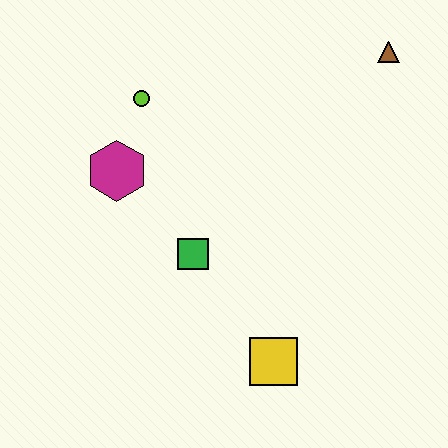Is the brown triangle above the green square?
Yes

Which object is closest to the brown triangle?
The lime circle is closest to the brown triangle.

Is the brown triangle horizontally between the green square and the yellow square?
No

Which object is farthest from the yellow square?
The brown triangle is farthest from the yellow square.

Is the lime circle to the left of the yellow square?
Yes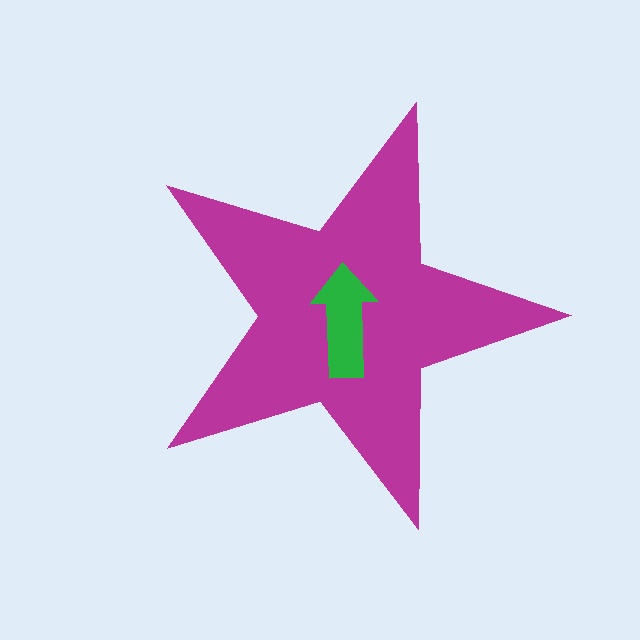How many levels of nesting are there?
2.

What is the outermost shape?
The magenta star.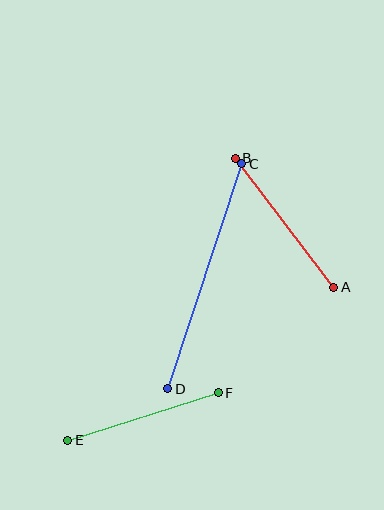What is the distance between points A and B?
The distance is approximately 162 pixels.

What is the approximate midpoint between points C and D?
The midpoint is at approximately (205, 276) pixels.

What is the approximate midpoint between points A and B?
The midpoint is at approximately (285, 223) pixels.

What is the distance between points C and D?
The distance is approximately 237 pixels.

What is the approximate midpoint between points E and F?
The midpoint is at approximately (143, 416) pixels.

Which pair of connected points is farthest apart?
Points C and D are farthest apart.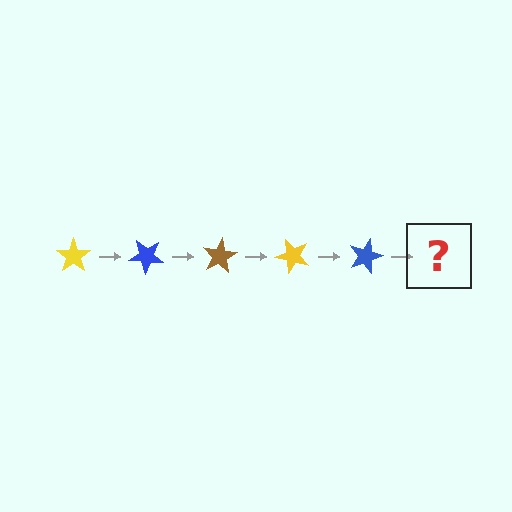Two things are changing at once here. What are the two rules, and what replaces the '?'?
The two rules are that it rotates 40 degrees each step and the color cycles through yellow, blue, and brown. The '?' should be a brown star, rotated 200 degrees from the start.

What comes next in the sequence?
The next element should be a brown star, rotated 200 degrees from the start.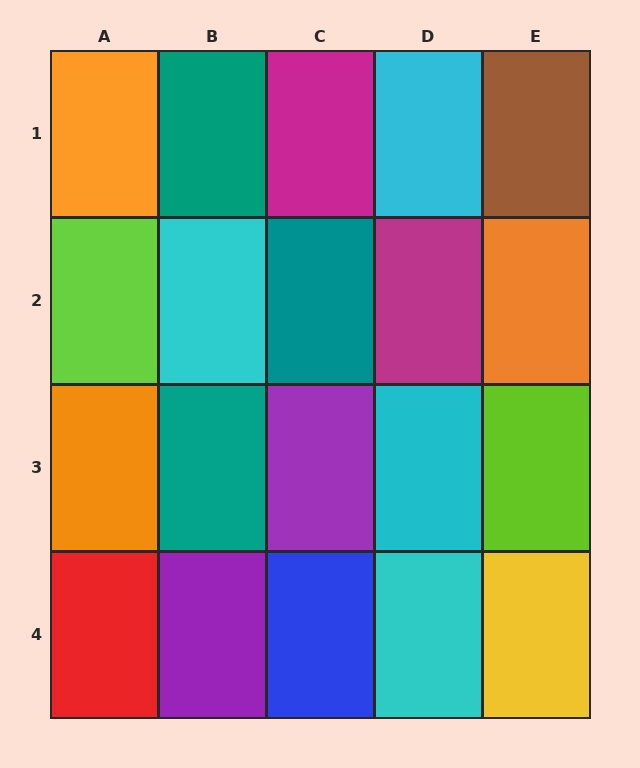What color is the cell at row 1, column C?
Magenta.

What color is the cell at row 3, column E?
Lime.